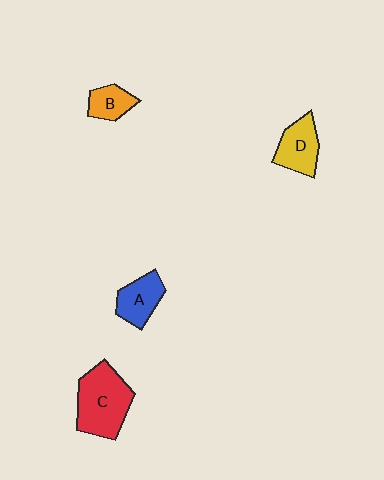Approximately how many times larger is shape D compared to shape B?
Approximately 1.5 times.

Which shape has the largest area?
Shape C (red).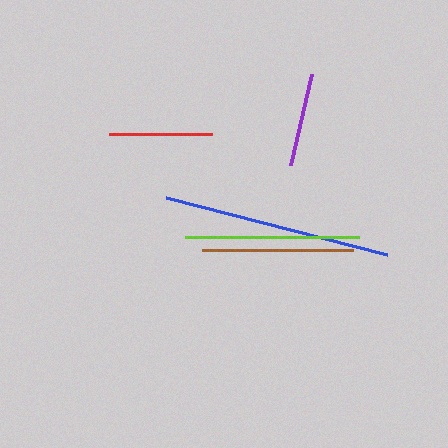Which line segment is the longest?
The blue line is the longest at approximately 229 pixels.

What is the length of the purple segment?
The purple segment is approximately 93 pixels long.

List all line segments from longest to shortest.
From longest to shortest: blue, lime, brown, red, purple.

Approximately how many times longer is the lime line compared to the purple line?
The lime line is approximately 1.9 times the length of the purple line.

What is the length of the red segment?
The red segment is approximately 103 pixels long.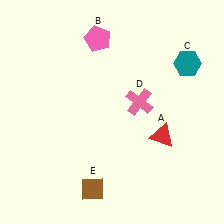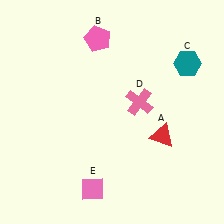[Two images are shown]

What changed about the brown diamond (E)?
In Image 1, E is brown. In Image 2, it changed to pink.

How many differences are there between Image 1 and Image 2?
There is 1 difference between the two images.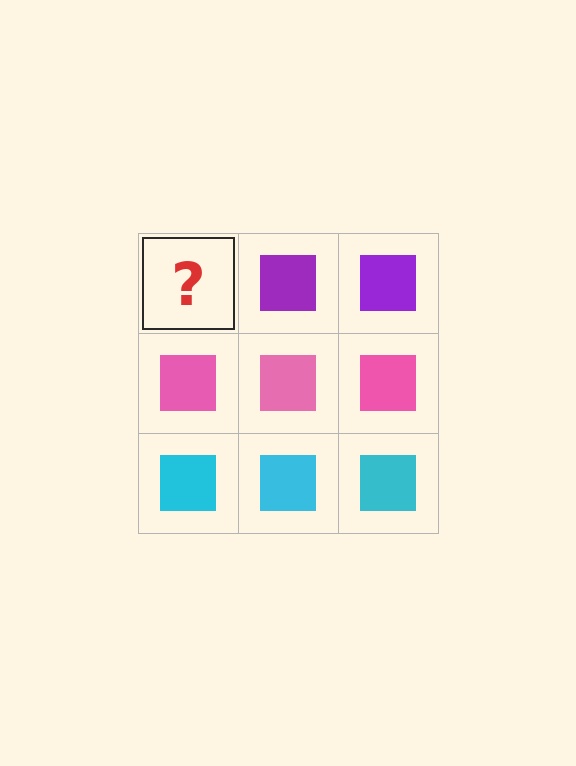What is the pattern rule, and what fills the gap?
The rule is that each row has a consistent color. The gap should be filled with a purple square.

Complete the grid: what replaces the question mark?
The question mark should be replaced with a purple square.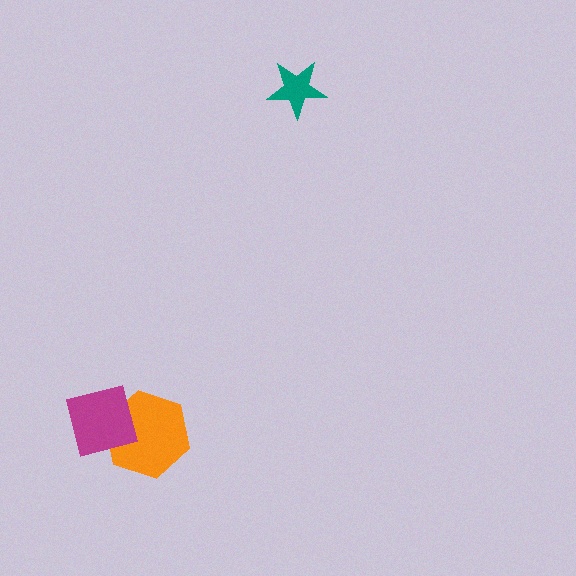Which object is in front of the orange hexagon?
The magenta square is in front of the orange hexagon.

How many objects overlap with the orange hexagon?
1 object overlaps with the orange hexagon.